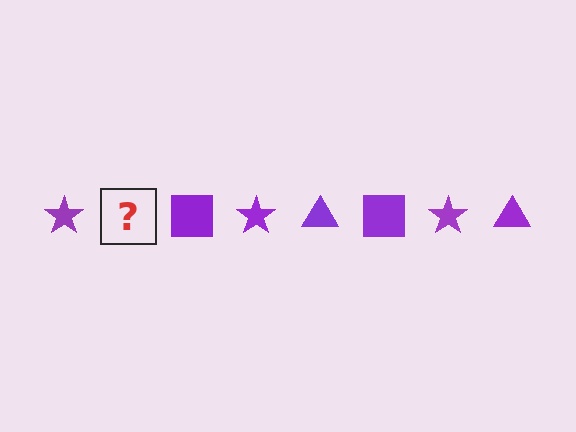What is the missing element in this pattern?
The missing element is a purple triangle.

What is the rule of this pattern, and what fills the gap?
The rule is that the pattern cycles through star, triangle, square shapes in purple. The gap should be filled with a purple triangle.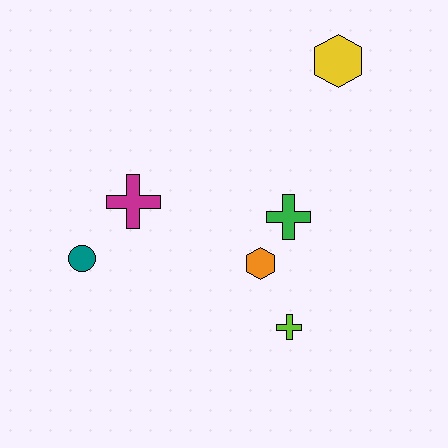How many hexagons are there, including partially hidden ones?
There are 2 hexagons.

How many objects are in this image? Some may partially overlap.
There are 6 objects.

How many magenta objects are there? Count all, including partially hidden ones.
There is 1 magenta object.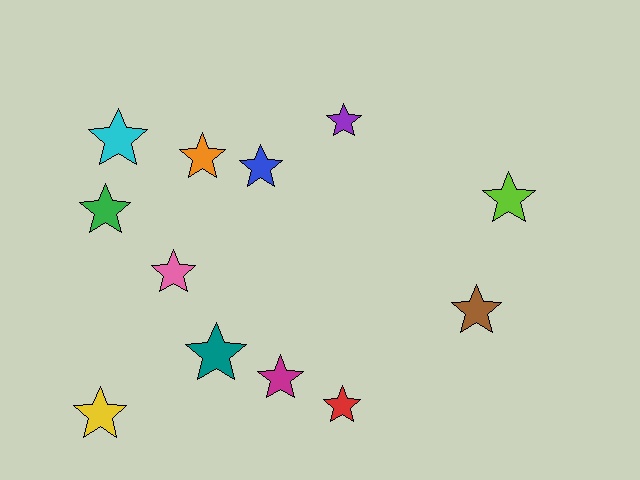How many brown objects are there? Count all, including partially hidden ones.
There is 1 brown object.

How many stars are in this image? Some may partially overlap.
There are 12 stars.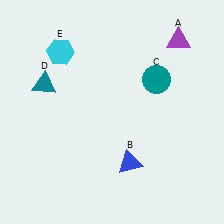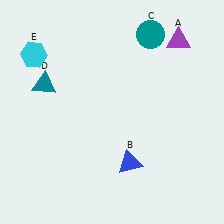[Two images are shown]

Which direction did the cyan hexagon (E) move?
The cyan hexagon (E) moved left.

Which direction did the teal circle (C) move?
The teal circle (C) moved up.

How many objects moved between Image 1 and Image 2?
2 objects moved between the two images.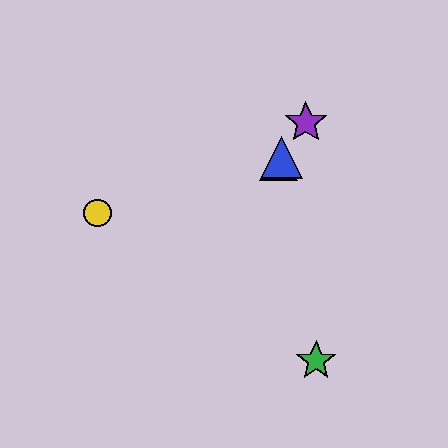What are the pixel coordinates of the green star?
The green star is at (316, 361).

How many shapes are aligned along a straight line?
3 shapes (the red triangle, the blue triangle, the purple star) are aligned along a straight line.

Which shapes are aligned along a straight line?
The red triangle, the blue triangle, the purple star are aligned along a straight line.